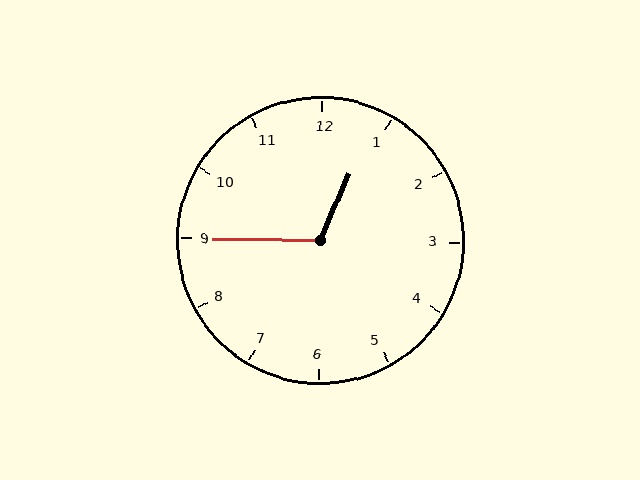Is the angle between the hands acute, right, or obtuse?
It is obtuse.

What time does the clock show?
12:45.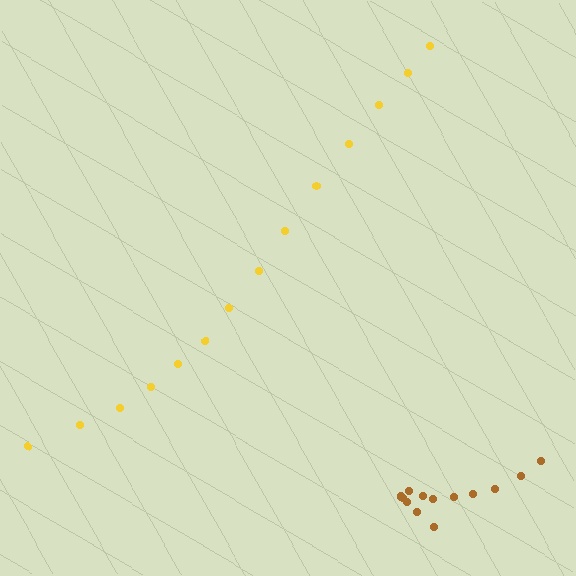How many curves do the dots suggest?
There are 2 distinct paths.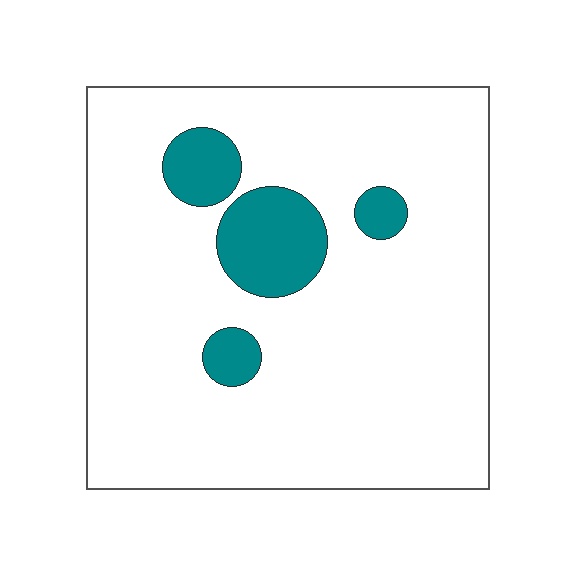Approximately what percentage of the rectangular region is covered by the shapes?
Approximately 10%.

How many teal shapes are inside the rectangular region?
4.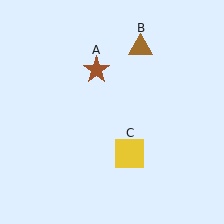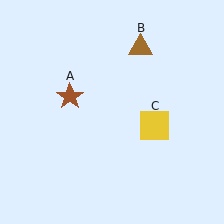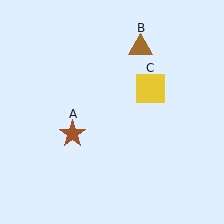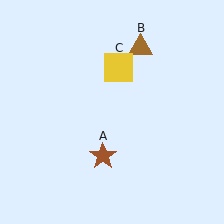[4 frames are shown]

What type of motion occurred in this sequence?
The brown star (object A), yellow square (object C) rotated counterclockwise around the center of the scene.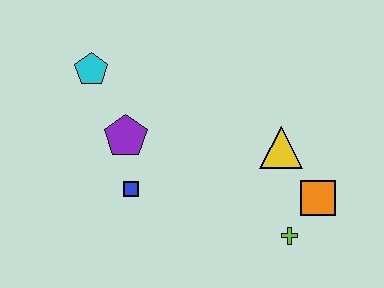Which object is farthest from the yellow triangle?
The cyan pentagon is farthest from the yellow triangle.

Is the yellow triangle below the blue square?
No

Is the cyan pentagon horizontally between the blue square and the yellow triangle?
No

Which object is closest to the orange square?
The lime cross is closest to the orange square.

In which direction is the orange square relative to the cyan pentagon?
The orange square is to the right of the cyan pentagon.